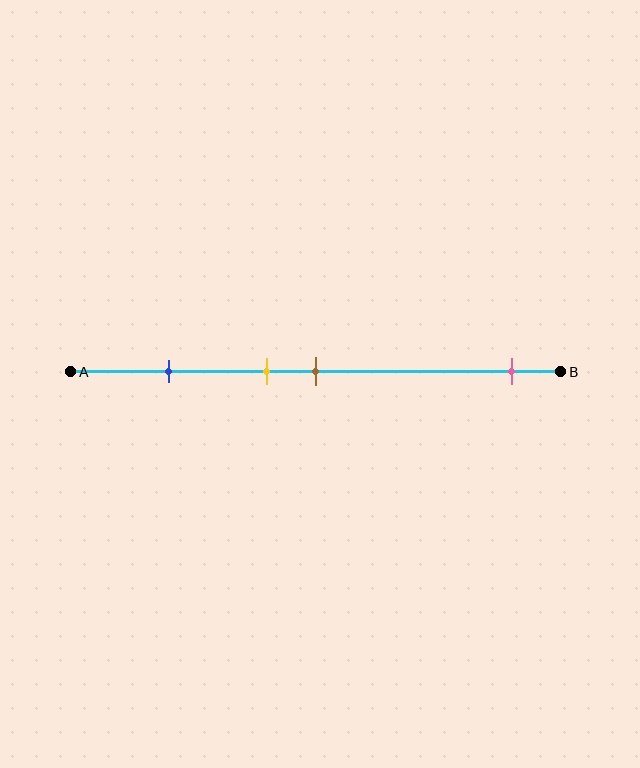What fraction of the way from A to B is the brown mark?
The brown mark is approximately 50% (0.5) of the way from A to B.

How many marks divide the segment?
There are 4 marks dividing the segment.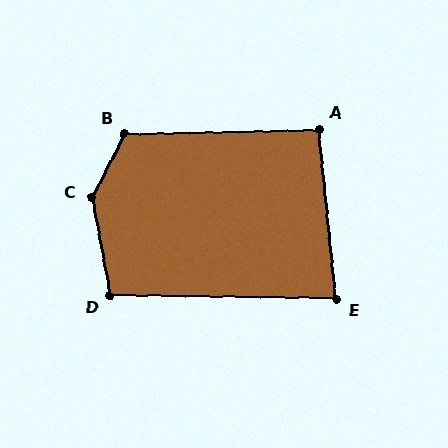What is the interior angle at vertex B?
Approximately 118 degrees (obtuse).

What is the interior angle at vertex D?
Approximately 101 degrees (obtuse).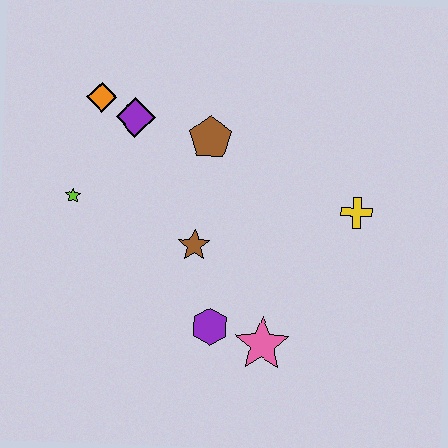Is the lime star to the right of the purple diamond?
No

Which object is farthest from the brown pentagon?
The pink star is farthest from the brown pentagon.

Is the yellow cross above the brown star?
Yes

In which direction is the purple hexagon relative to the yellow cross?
The purple hexagon is to the left of the yellow cross.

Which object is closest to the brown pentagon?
The purple diamond is closest to the brown pentagon.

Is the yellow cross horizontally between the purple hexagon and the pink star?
No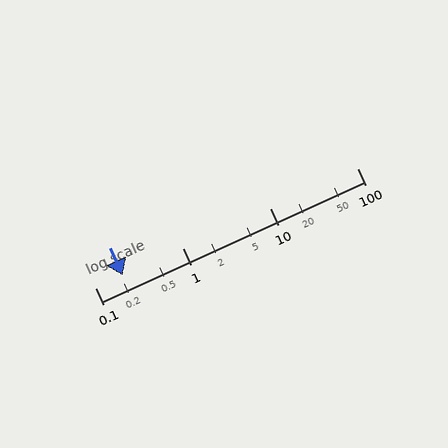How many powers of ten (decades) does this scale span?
The scale spans 3 decades, from 0.1 to 100.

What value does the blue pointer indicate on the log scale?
The pointer indicates approximately 0.21.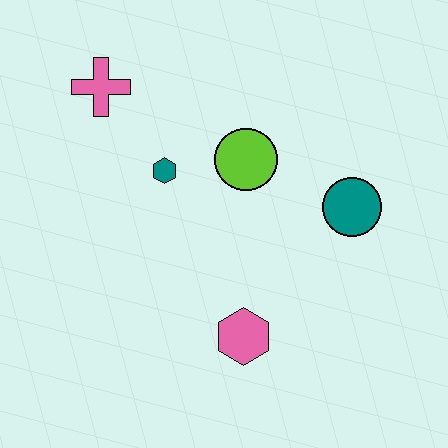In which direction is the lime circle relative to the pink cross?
The lime circle is to the right of the pink cross.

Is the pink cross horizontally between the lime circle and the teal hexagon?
No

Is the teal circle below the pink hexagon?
No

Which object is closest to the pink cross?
The teal hexagon is closest to the pink cross.